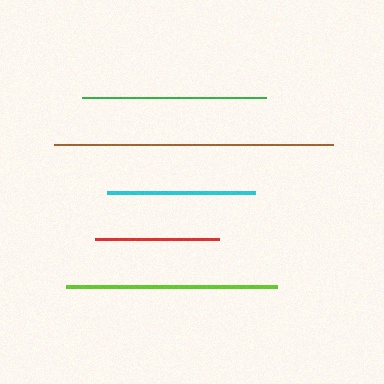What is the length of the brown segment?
The brown segment is approximately 279 pixels long.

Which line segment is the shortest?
The red line is the shortest at approximately 123 pixels.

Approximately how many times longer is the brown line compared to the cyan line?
The brown line is approximately 1.9 times the length of the cyan line.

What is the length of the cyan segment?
The cyan segment is approximately 148 pixels long.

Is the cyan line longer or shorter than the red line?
The cyan line is longer than the red line.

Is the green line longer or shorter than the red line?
The green line is longer than the red line.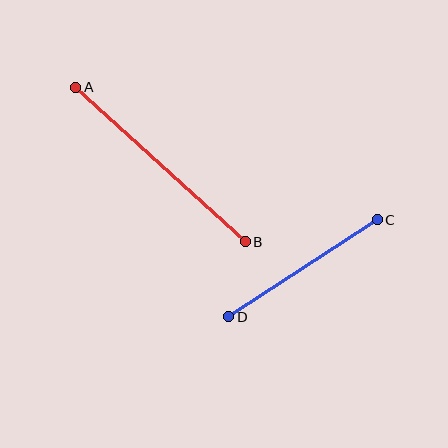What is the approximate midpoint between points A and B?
The midpoint is at approximately (161, 164) pixels.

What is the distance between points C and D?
The distance is approximately 178 pixels.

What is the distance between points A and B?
The distance is approximately 230 pixels.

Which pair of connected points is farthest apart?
Points A and B are farthest apart.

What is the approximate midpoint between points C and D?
The midpoint is at approximately (303, 268) pixels.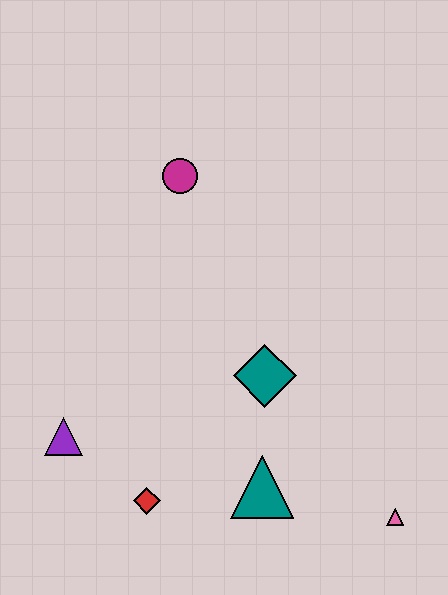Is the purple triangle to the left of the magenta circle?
Yes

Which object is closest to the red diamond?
The purple triangle is closest to the red diamond.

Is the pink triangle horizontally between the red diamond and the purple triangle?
No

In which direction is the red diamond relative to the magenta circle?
The red diamond is below the magenta circle.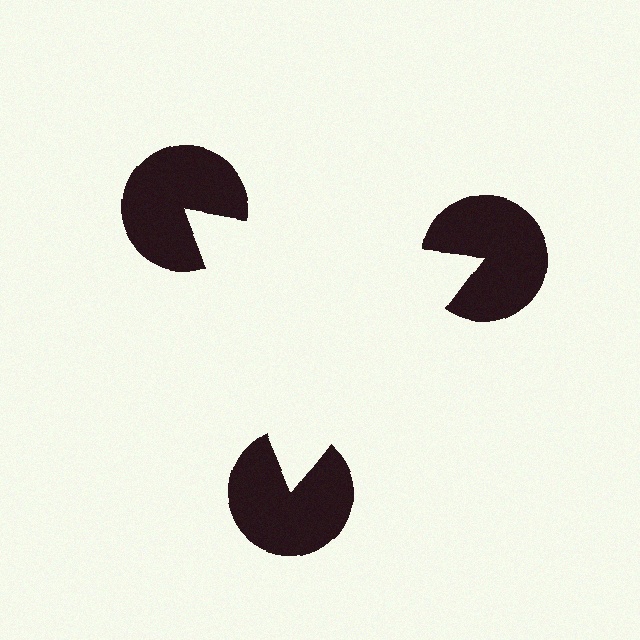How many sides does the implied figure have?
3 sides.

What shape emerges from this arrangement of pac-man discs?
An illusory triangle — its edges are inferred from the aligned wedge cuts in the pac-man discs, not physically drawn.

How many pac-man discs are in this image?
There are 3 — one at each vertex of the illusory triangle.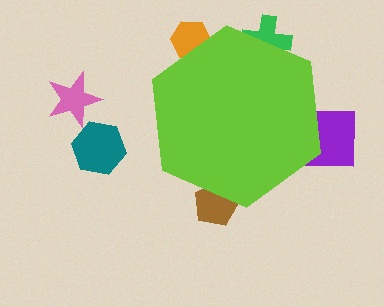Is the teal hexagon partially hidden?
No, the teal hexagon is fully visible.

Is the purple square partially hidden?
Yes, the purple square is partially hidden behind the lime hexagon.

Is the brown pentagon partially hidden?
Yes, the brown pentagon is partially hidden behind the lime hexagon.